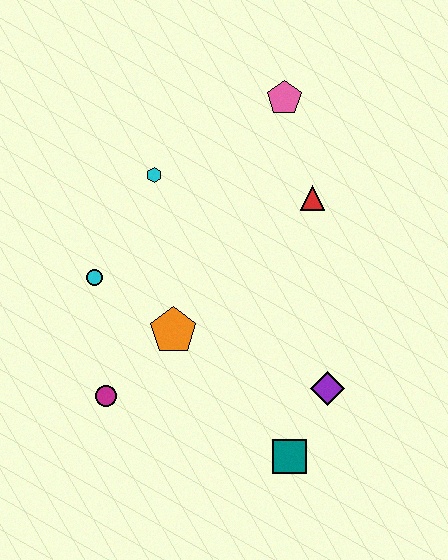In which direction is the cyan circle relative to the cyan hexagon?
The cyan circle is below the cyan hexagon.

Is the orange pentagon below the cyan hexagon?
Yes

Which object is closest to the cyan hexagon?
The cyan circle is closest to the cyan hexagon.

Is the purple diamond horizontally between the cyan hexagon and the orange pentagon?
No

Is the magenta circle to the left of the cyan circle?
No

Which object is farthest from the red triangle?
The magenta circle is farthest from the red triangle.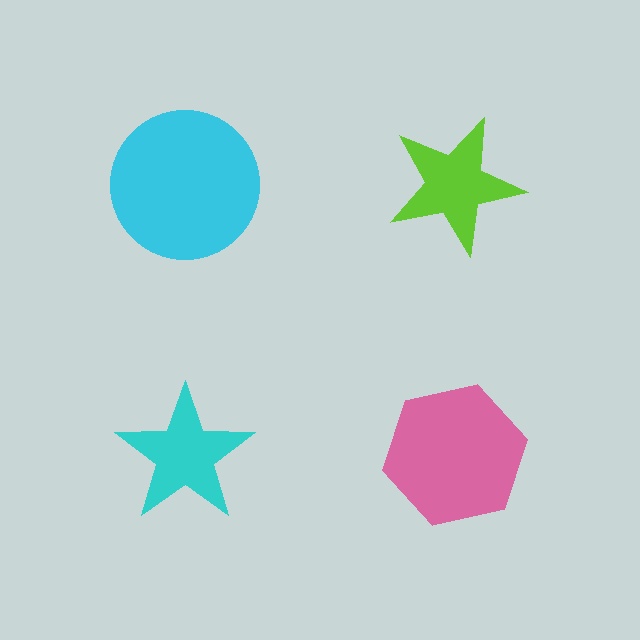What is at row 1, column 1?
A cyan circle.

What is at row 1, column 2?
A lime star.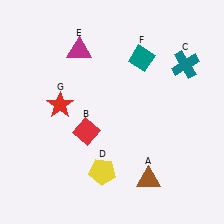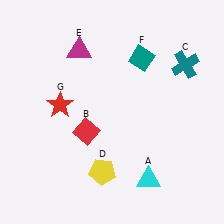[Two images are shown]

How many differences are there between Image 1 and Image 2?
There is 1 difference between the two images.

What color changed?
The triangle (A) changed from brown in Image 1 to cyan in Image 2.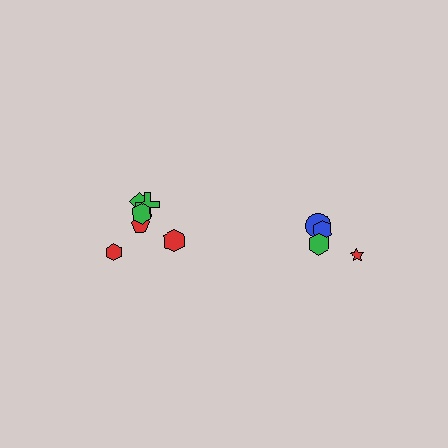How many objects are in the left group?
There are 6 objects.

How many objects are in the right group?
There are 4 objects.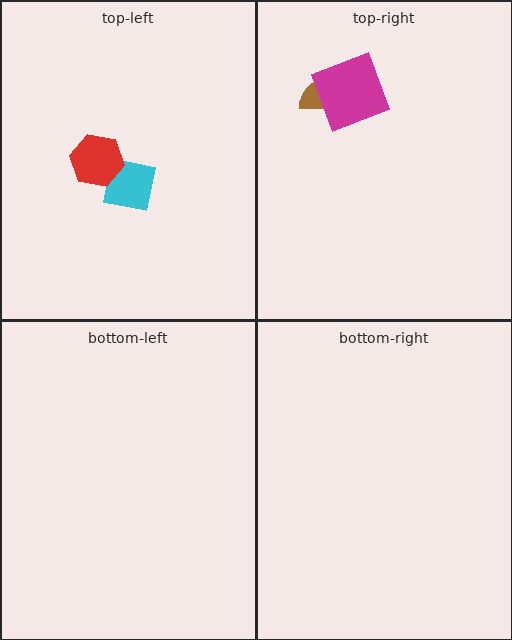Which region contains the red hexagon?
The top-left region.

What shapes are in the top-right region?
The brown semicircle, the magenta square.